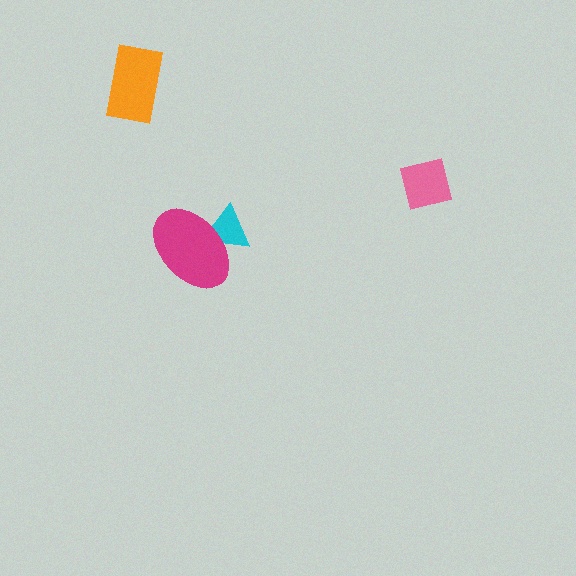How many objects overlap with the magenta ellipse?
1 object overlaps with the magenta ellipse.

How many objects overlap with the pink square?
0 objects overlap with the pink square.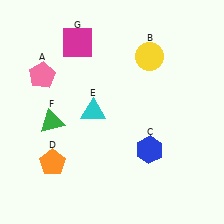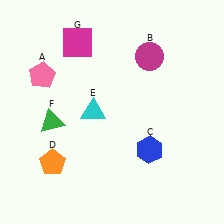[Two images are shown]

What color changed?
The circle (B) changed from yellow in Image 1 to magenta in Image 2.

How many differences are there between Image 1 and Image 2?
There is 1 difference between the two images.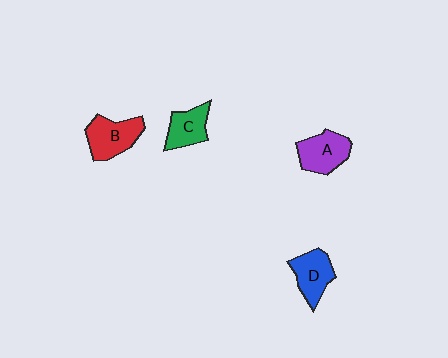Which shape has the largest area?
Shape B (red).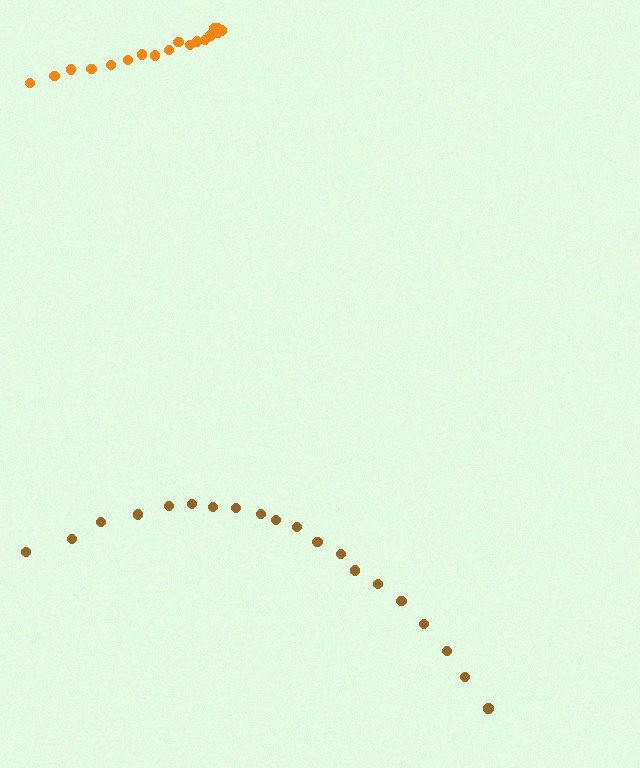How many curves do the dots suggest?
There are 2 distinct paths.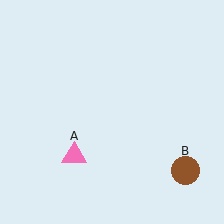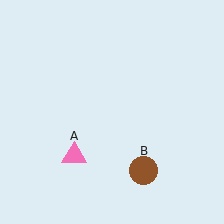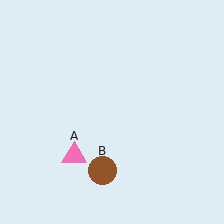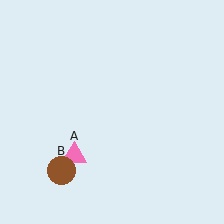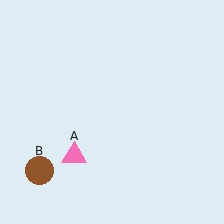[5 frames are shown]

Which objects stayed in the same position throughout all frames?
Pink triangle (object A) remained stationary.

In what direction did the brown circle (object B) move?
The brown circle (object B) moved left.